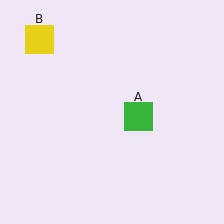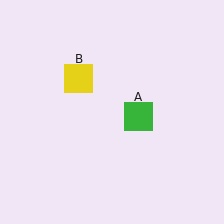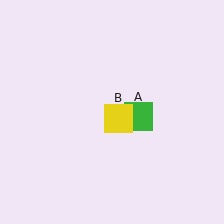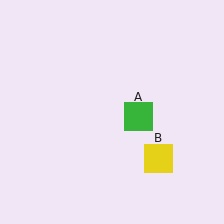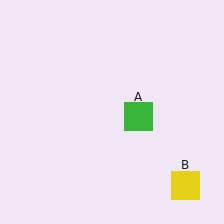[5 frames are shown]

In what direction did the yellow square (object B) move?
The yellow square (object B) moved down and to the right.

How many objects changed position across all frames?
1 object changed position: yellow square (object B).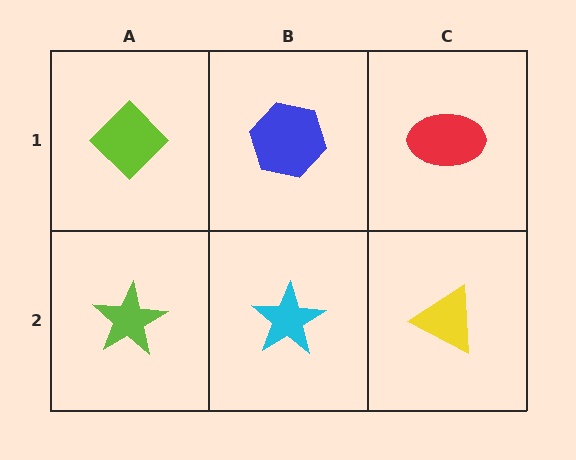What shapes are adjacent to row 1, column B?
A cyan star (row 2, column B), a lime diamond (row 1, column A), a red ellipse (row 1, column C).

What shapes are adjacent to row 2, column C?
A red ellipse (row 1, column C), a cyan star (row 2, column B).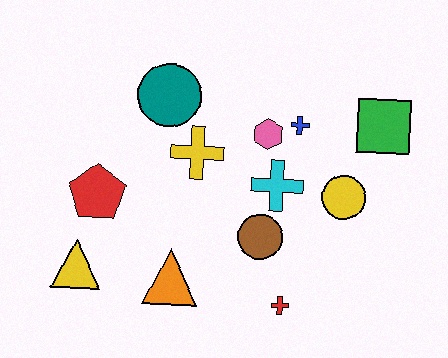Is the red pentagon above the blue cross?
No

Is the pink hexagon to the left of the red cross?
Yes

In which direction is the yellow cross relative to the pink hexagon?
The yellow cross is to the left of the pink hexagon.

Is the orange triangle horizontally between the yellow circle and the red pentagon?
Yes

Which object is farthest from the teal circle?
The red cross is farthest from the teal circle.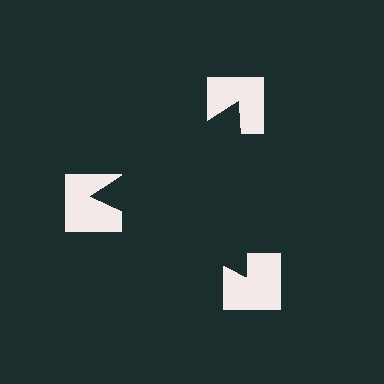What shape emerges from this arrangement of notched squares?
An illusory triangle — its edges are inferred from the aligned wedge cuts in the notched squares, not physically drawn.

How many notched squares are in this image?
There are 3 — one at each vertex of the illusory triangle.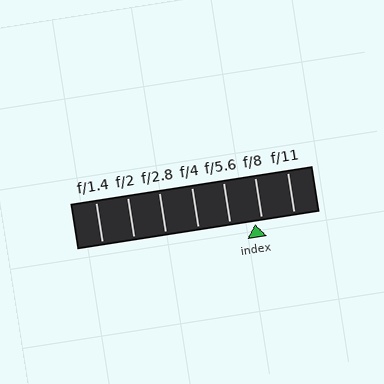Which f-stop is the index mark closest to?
The index mark is closest to f/8.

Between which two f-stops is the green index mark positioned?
The index mark is between f/5.6 and f/8.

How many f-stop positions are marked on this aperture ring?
There are 7 f-stop positions marked.